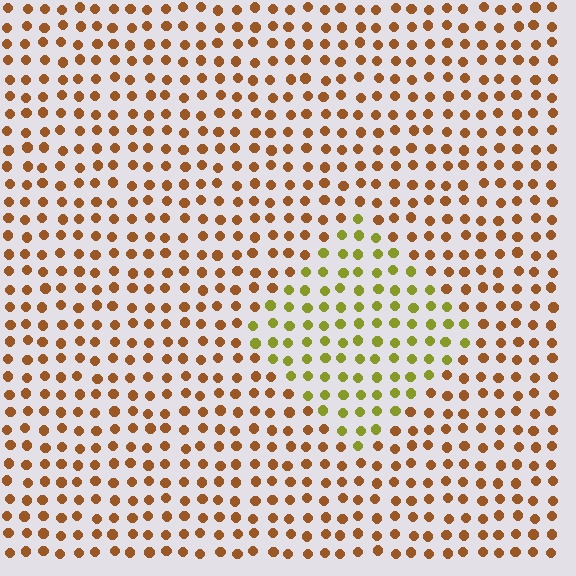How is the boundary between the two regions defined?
The boundary is defined purely by a slight shift in hue (about 45 degrees). Spacing, size, and orientation are identical on both sides.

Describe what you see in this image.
The image is filled with small brown elements in a uniform arrangement. A diamond-shaped region is visible where the elements are tinted to a slightly different hue, forming a subtle color boundary.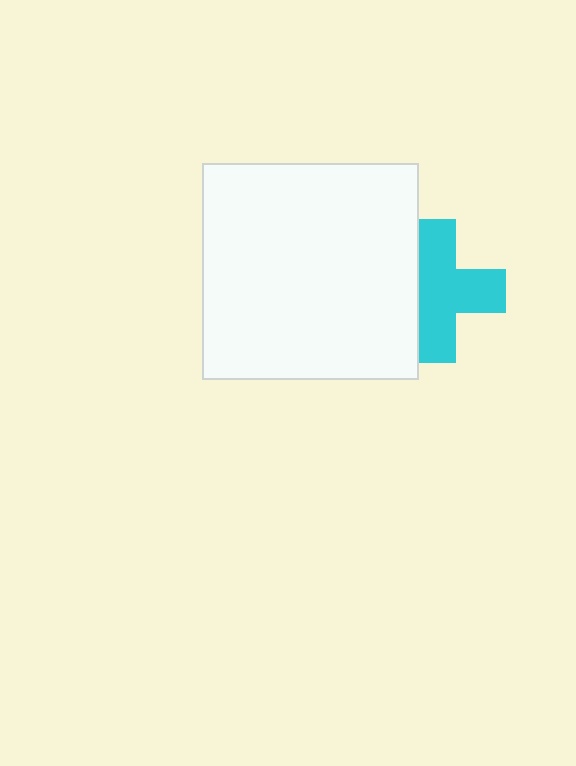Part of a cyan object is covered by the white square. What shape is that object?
It is a cross.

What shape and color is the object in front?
The object in front is a white square.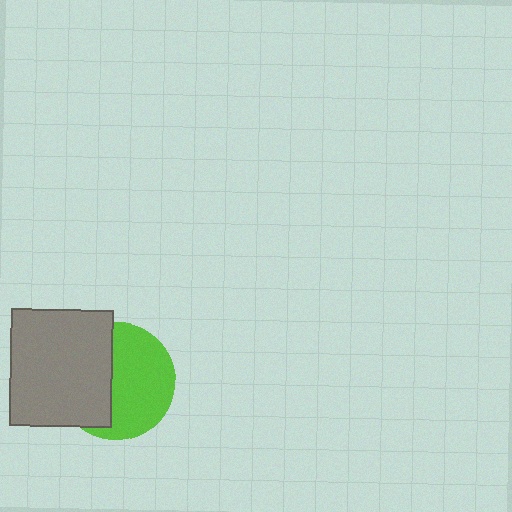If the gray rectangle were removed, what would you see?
You would see the complete lime circle.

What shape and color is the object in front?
The object in front is a gray rectangle.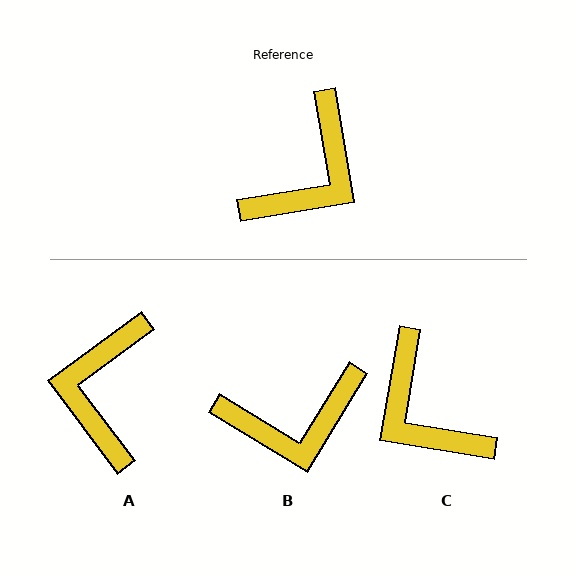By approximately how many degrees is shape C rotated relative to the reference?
Approximately 109 degrees clockwise.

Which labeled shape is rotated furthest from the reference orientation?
A, about 153 degrees away.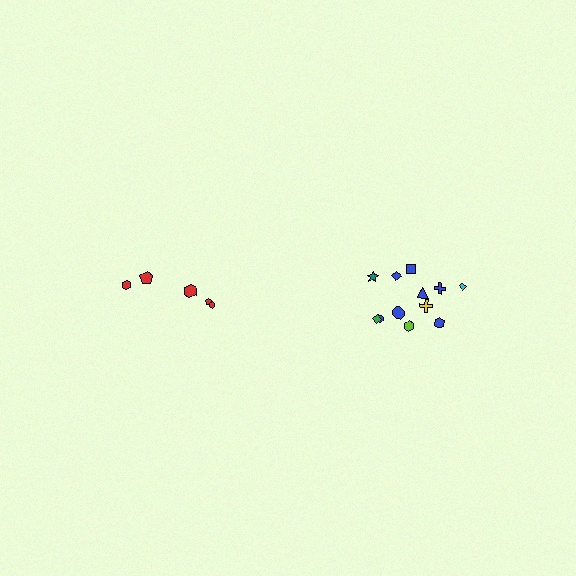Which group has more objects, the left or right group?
The right group.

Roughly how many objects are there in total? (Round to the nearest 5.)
Roughly 15 objects in total.